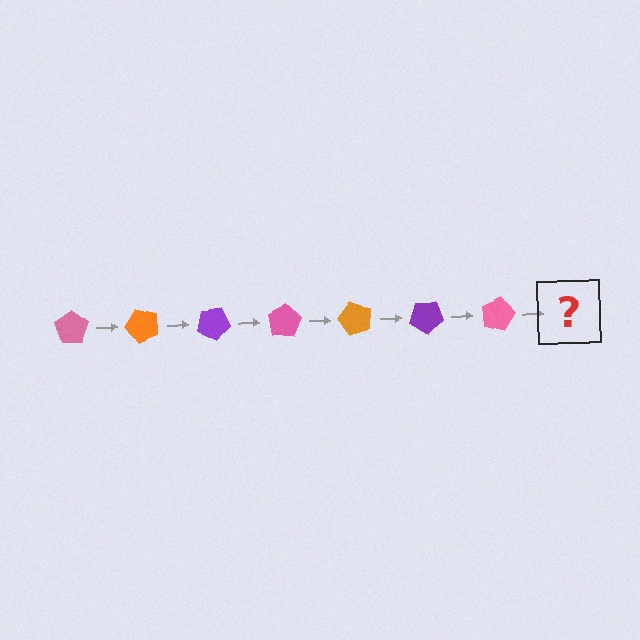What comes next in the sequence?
The next element should be an orange pentagon, rotated 350 degrees from the start.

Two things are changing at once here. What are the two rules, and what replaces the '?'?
The two rules are that it rotates 50 degrees each step and the color cycles through pink, orange, and purple. The '?' should be an orange pentagon, rotated 350 degrees from the start.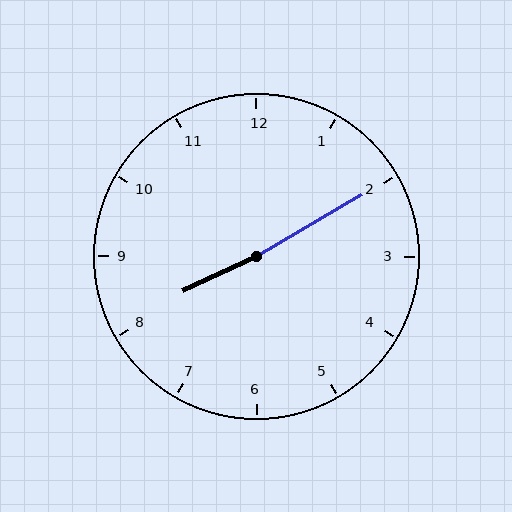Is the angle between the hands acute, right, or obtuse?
It is obtuse.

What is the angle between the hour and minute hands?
Approximately 175 degrees.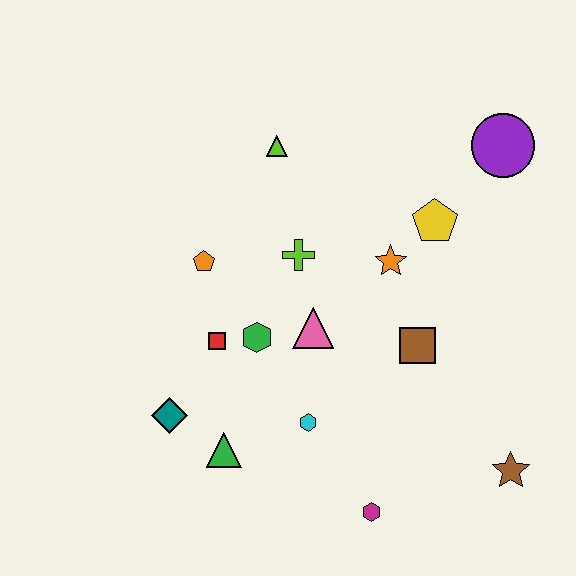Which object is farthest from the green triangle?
The purple circle is farthest from the green triangle.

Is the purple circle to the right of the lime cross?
Yes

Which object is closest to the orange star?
The yellow pentagon is closest to the orange star.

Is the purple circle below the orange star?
No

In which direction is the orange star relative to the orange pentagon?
The orange star is to the right of the orange pentagon.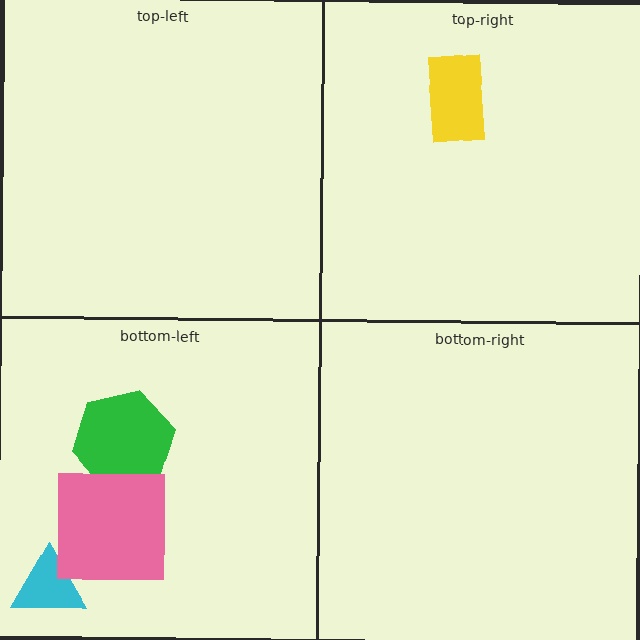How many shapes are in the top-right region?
1.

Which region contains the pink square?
The bottom-left region.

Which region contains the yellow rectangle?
The top-right region.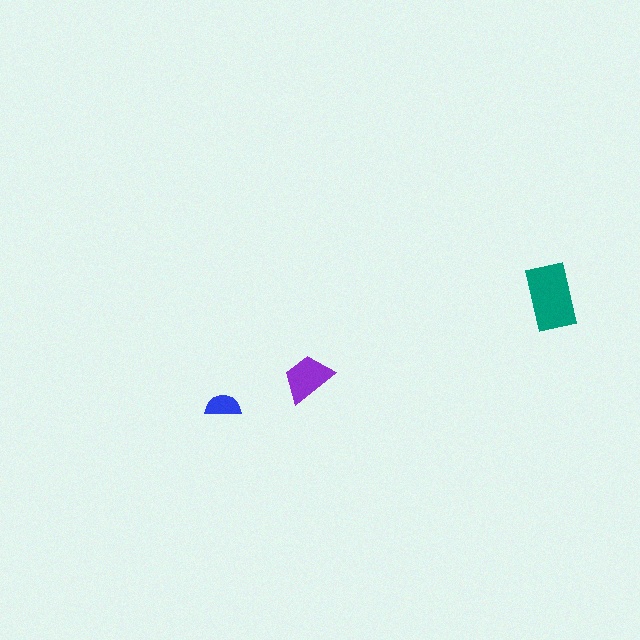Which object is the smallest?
The blue semicircle.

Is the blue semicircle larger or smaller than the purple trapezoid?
Smaller.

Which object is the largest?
The teal rectangle.